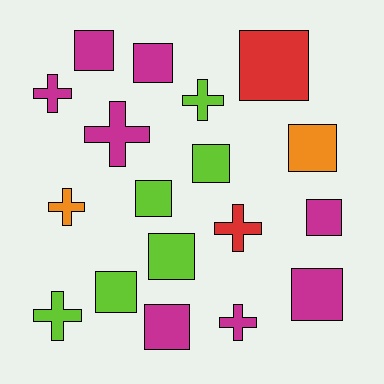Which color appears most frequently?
Magenta, with 8 objects.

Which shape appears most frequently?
Square, with 11 objects.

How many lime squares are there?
There are 4 lime squares.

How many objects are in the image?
There are 18 objects.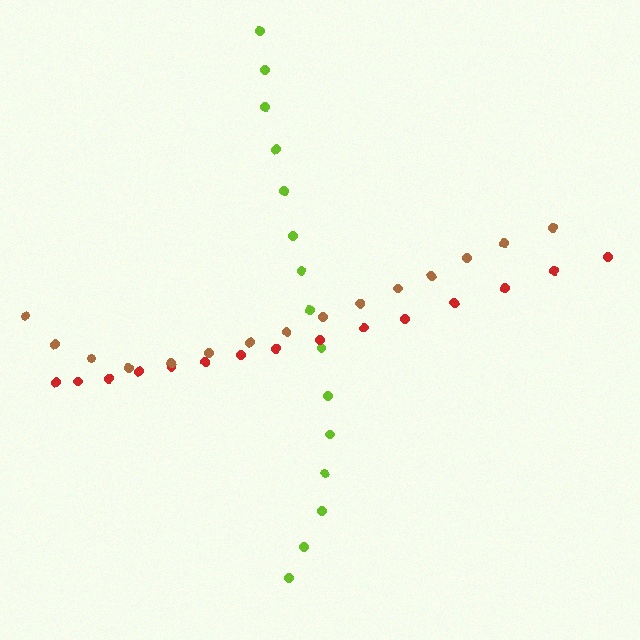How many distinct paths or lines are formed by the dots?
There are 3 distinct paths.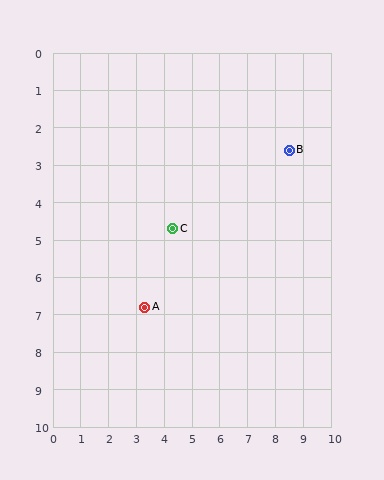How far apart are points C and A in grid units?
Points C and A are about 2.3 grid units apart.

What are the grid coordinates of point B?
Point B is at approximately (8.5, 2.6).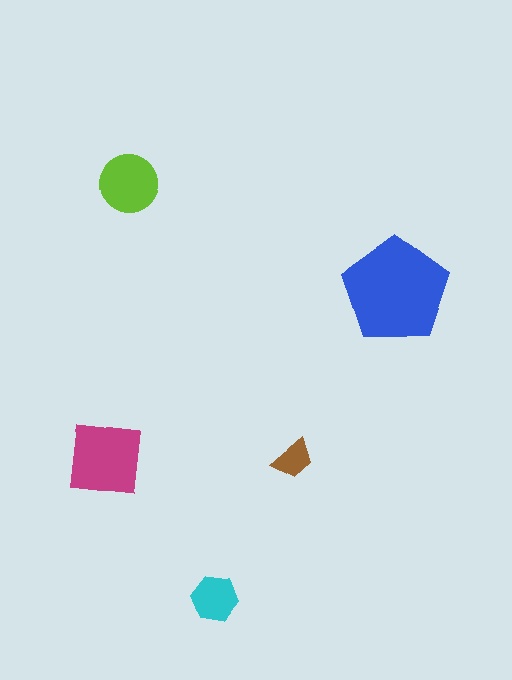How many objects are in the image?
There are 5 objects in the image.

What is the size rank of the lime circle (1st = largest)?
3rd.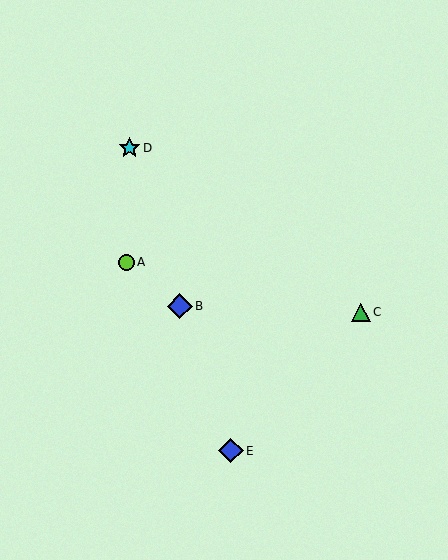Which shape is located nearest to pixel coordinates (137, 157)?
The cyan star (labeled D) at (129, 148) is nearest to that location.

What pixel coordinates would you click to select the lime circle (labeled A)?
Click at (126, 262) to select the lime circle A.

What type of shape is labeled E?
Shape E is a blue diamond.